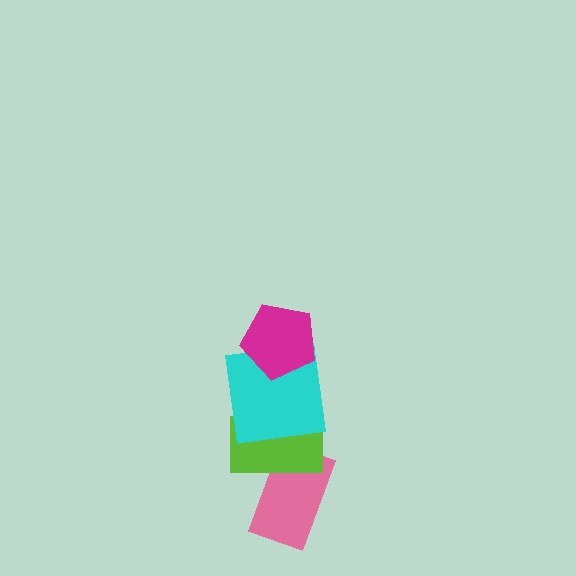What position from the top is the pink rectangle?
The pink rectangle is 4th from the top.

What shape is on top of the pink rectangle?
The lime rectangle is on top of the pink rectangle.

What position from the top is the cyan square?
The cyan square is 2nd from the top.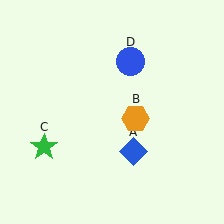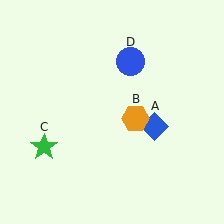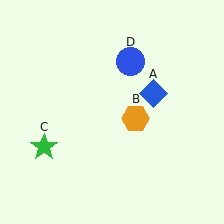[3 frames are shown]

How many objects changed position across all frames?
1 object changed position: blue diamond (object A).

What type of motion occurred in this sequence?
The blue diamond (object A) rotated counterclockwise around the center of the scene.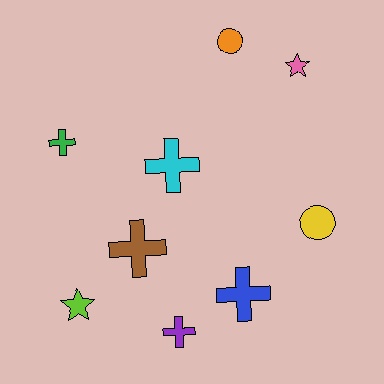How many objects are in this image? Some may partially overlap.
There are 9 objects.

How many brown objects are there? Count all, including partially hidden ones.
There is 1 brown object.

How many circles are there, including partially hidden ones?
There are 2 circles.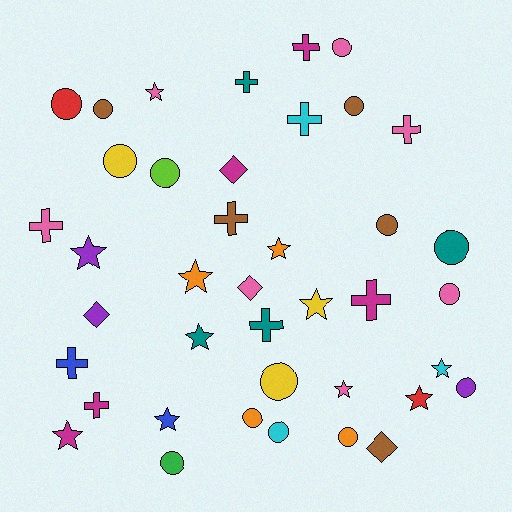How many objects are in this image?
There are 40 objects.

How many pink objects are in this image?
There are 7 pink objects.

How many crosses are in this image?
There are 10 crosses.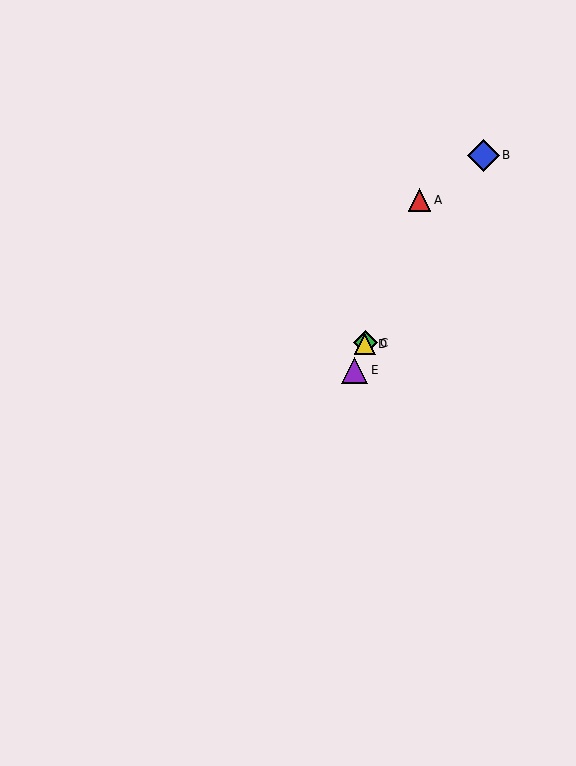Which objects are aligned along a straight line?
Objects A, C, D, E are aligned along a straight line.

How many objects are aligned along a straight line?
4 objects (A, C, D, E) are aligned along a straight line.